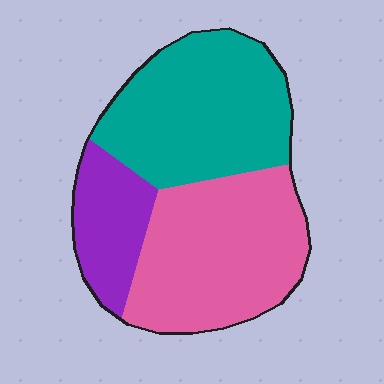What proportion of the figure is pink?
Pink covers roughly 40% of the figure.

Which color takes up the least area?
Purple, at roughly 15%.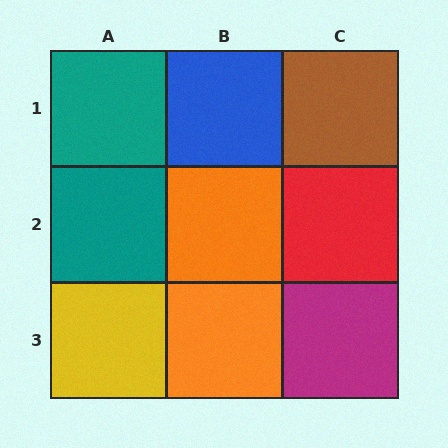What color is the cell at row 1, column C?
Brown.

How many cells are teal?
2 cells are teal.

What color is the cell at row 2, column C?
Red.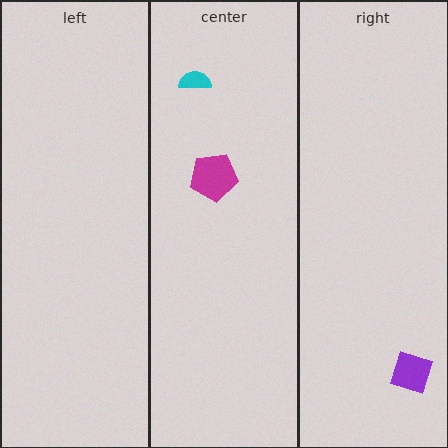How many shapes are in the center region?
2.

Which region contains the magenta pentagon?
The center region.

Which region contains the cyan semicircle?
The center region.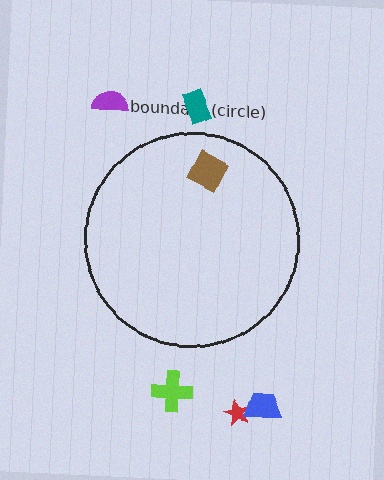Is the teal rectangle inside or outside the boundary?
Outside.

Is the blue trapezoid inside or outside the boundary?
Outside.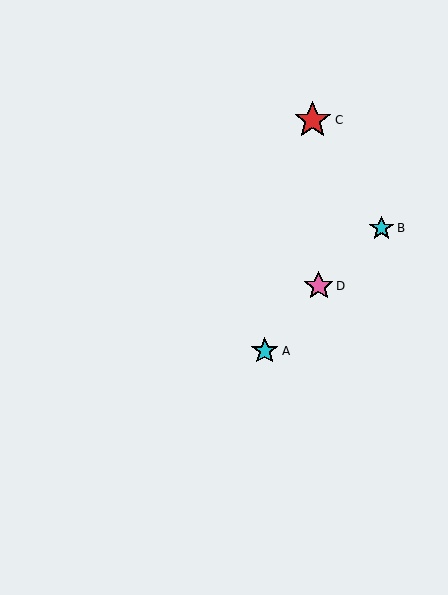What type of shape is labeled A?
Shape A is a cyan star.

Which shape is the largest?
The red star (labeled C) is the largest.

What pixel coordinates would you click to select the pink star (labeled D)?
Click at (319, 286) to select the pink star D.